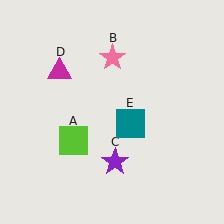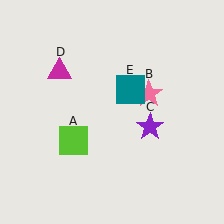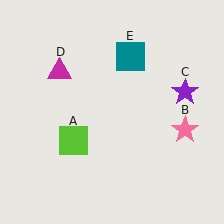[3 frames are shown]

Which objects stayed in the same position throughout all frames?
Lime square (object A) and magenta triangle (object D) remained stationary.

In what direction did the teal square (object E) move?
The teal square (object E) moved up.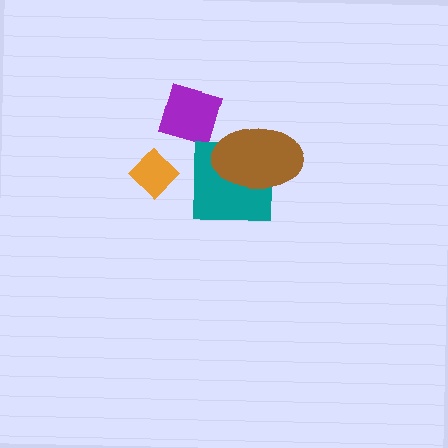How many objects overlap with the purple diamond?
0 objects overlap with the purple diamond.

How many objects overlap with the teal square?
1 object overlaps with the teal square.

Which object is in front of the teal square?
The brown ellipse is in front of the teal square.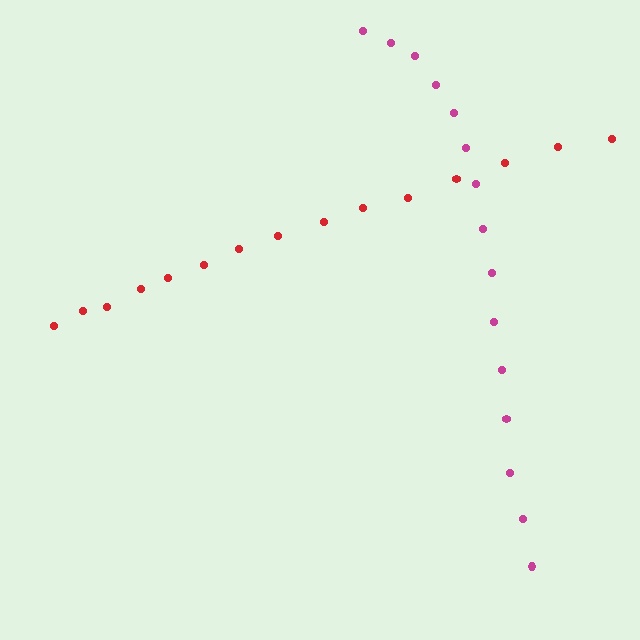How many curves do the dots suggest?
There are 2 distinct paths.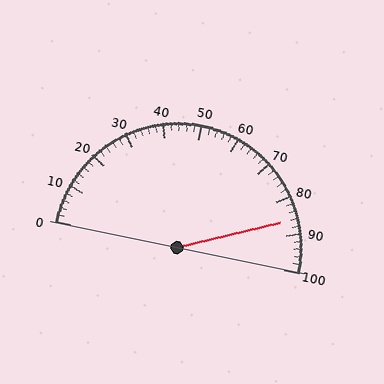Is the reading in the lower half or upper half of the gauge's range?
The reading is in the upper half of the range (0 to 100).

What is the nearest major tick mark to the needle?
The nearest major tick mark is 90.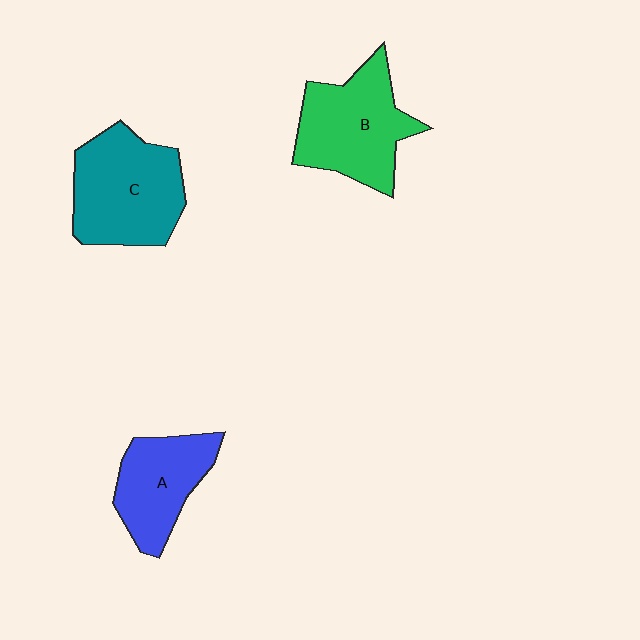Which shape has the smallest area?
Shape A (blue).